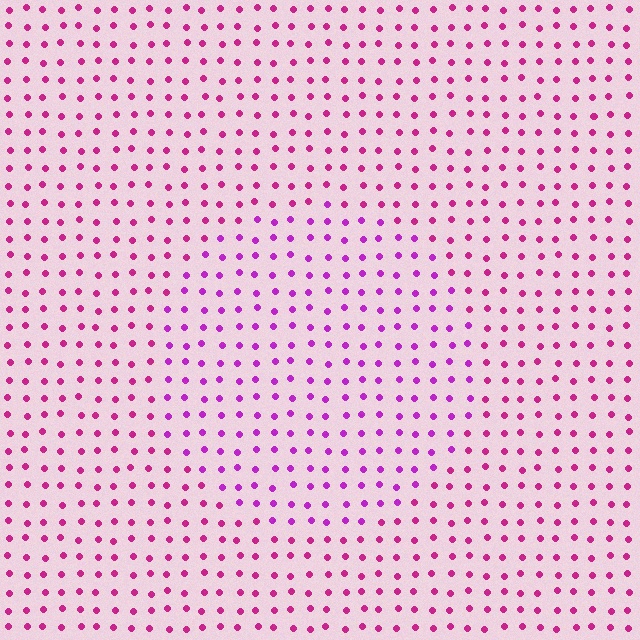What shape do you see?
I see a circle.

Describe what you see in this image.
The image is filled with small magenta elements in a uniform arrangement. A circle-shaped region is visible where the elements are tinted to a slightly different hue, forming a subtle color boundary.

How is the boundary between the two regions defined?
The boundary is defined purely by a slight shift in hue (about 26 degrees). Spacing, size, and orientation are identical on both sides.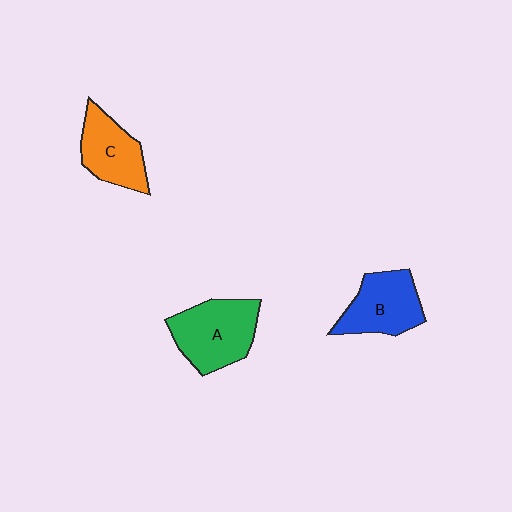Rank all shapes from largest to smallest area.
From largest to smallest: A (green), B (blue), C (orange).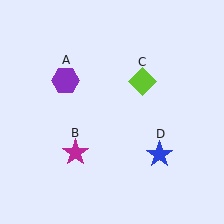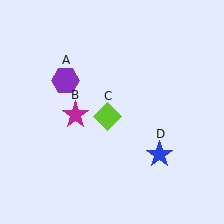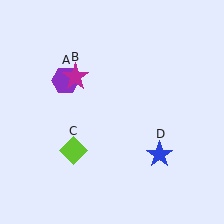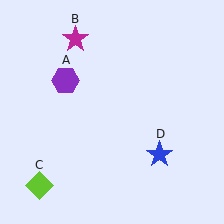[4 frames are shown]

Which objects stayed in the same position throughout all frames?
Purple hexagon (object A) and blue star (object D) remained stationary.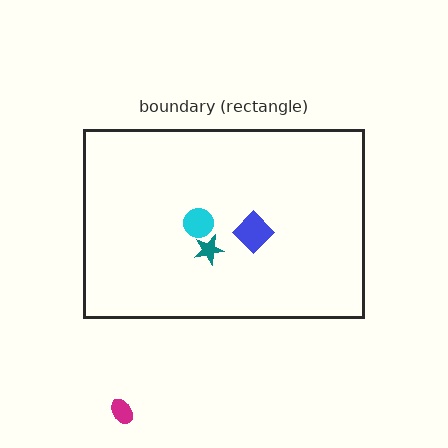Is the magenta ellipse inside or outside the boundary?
Outside.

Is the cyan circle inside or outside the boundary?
Inside.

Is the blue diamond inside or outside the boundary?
Inside.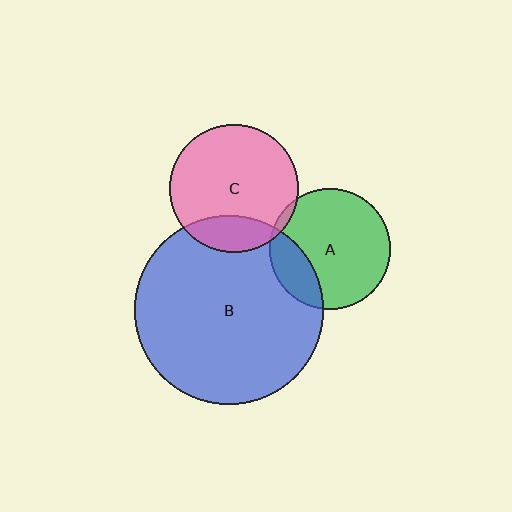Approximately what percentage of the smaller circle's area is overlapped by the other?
Approximately 20%.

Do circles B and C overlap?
Yes.